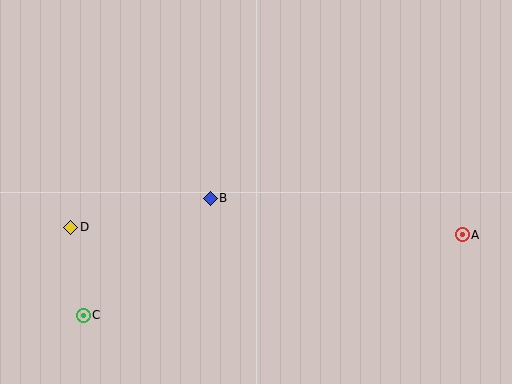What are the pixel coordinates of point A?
Point A is at (462, 235).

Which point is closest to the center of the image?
Point B at (210, 198) is closest to the center.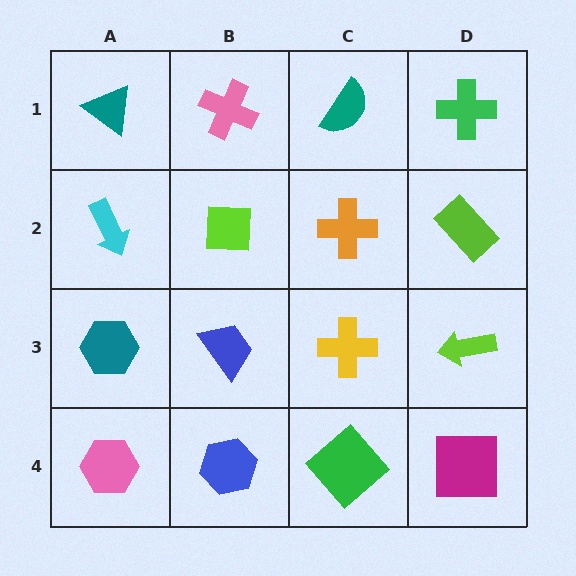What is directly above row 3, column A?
A cyan arrow.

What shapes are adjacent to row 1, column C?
An orange cross (row 2, column C), a pink cross (row 1, column B), a green cross (row 1, column D).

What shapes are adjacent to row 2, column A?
A teal triangle (row 1, column A), a teal hexagon (row 3, column A), a lime square (row 2, column B).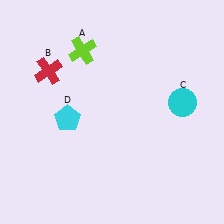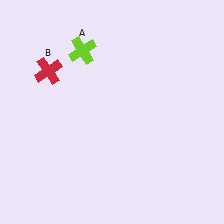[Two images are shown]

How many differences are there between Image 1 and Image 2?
There are 2 differences between the two images.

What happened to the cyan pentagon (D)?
The cyan pentagon (D) was removed in Image 2. It was in the bottom-left area of Image 1.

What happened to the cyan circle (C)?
The cyan circle (C) was removed in Image 2. It was in the top-right area of Image 1.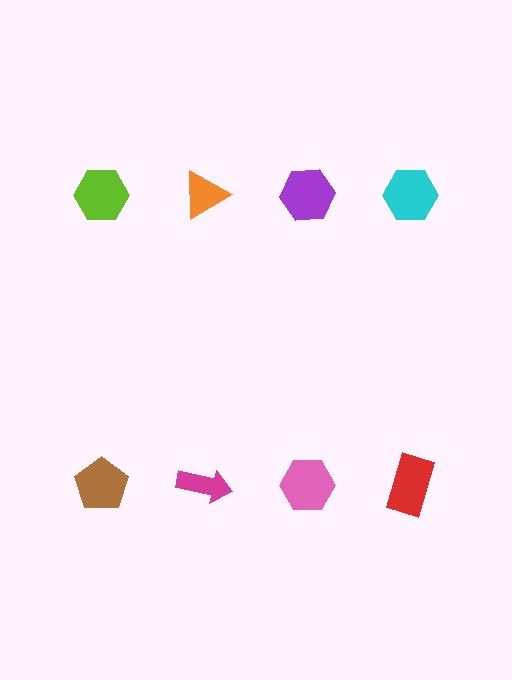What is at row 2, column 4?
A red rectangle.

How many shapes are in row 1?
4 shapes.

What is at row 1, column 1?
A lime hexagon.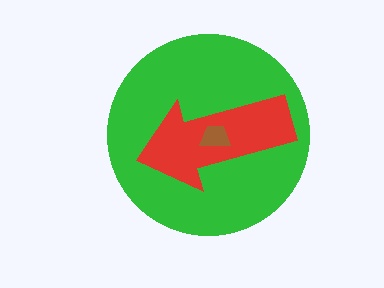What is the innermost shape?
The brown trapezoid.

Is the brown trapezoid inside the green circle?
Yes.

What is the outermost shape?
The green circle.